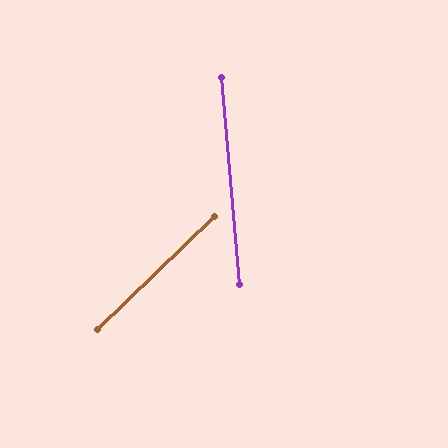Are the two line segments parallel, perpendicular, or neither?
Neither parallel nor perpendicular — they differ by about 51°.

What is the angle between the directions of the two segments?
Approximately 51 degrees.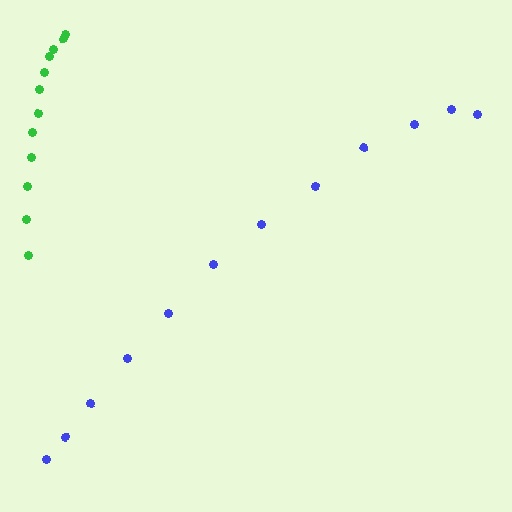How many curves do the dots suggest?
There are 2 distinct paths.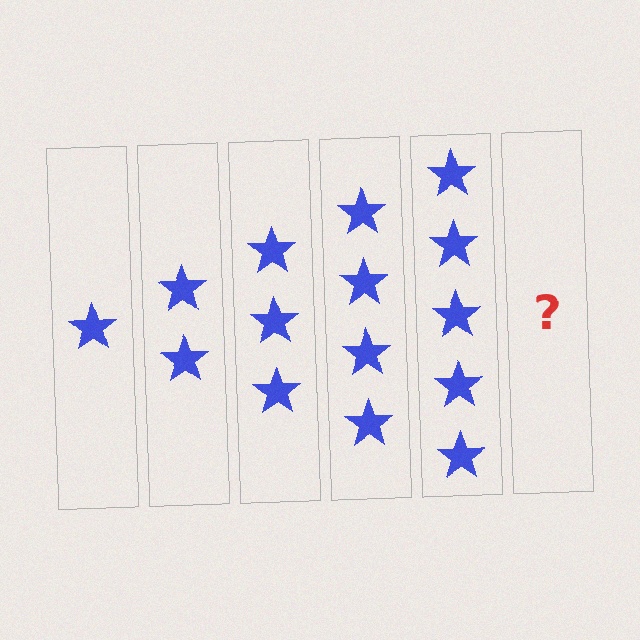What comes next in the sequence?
The next element should be 6 stars.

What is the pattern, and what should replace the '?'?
The pattern is that each step adds one more star. The '?' should be 6 stars.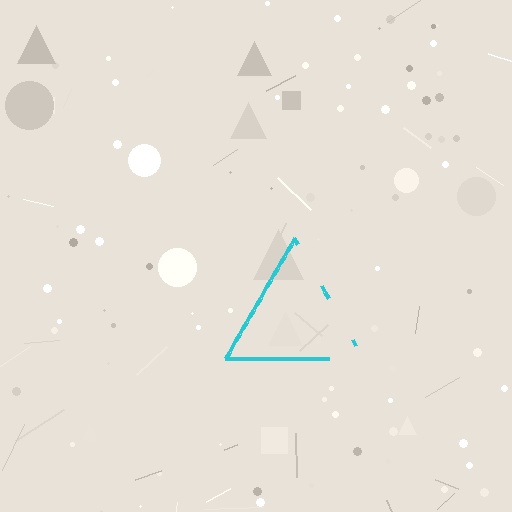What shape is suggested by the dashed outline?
The dashed outline suggests a triangle.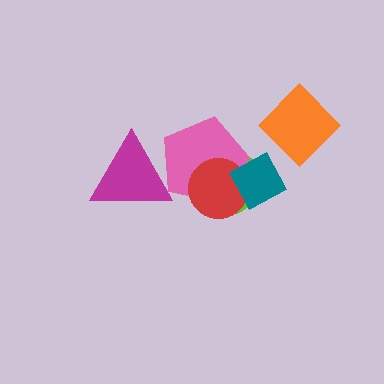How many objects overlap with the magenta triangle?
1 object overlaps with the magenta triangle.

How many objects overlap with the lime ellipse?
3 objects overlap with the lime ellipse.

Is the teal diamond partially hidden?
No, no other shape covers it.